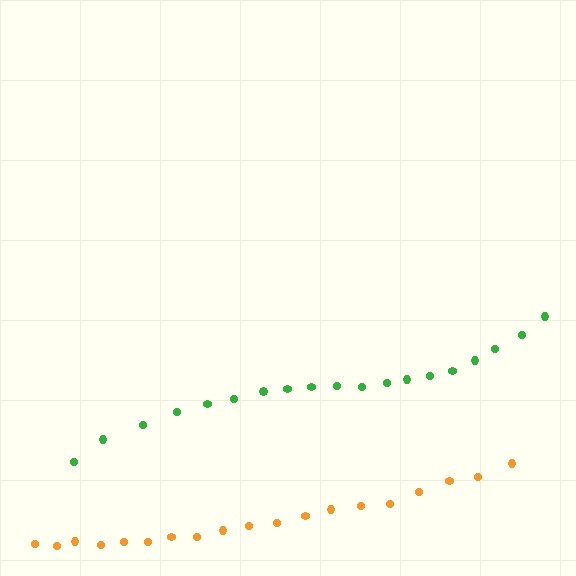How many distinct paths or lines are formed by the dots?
There are 2 distinct paths.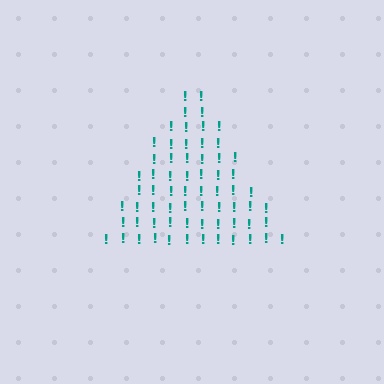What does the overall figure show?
The overall figure shows a triangle.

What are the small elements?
The small elements are exclamation marks.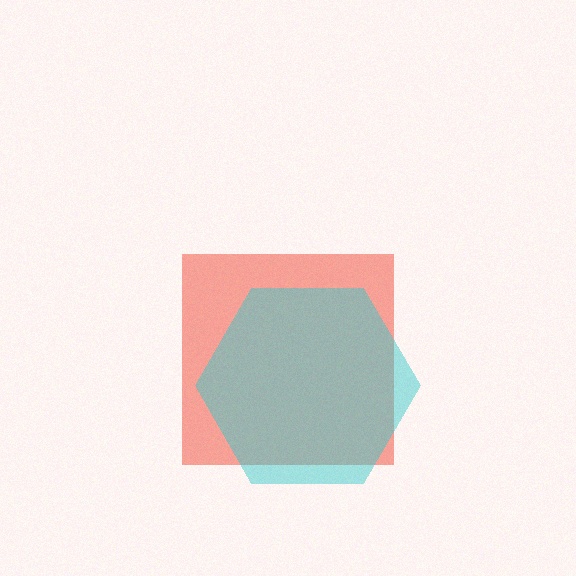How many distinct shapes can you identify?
There are 2 distinct shapes: a red square, a cyan hexagon.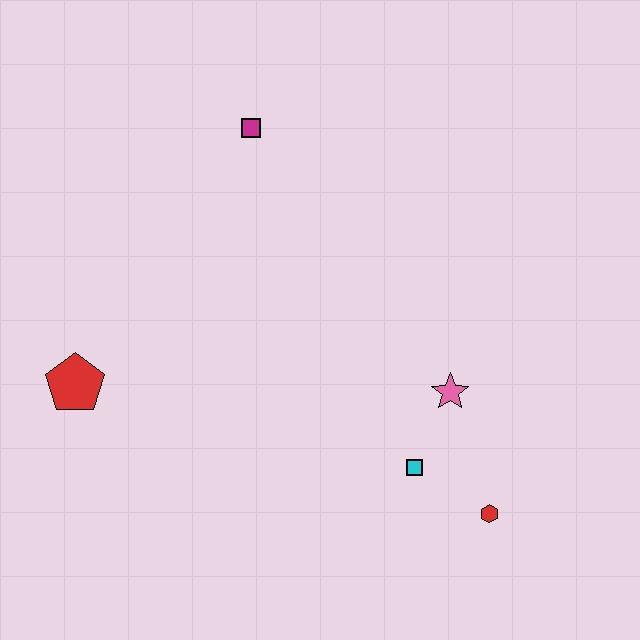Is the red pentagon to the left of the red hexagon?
Yes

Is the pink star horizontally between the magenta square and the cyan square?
No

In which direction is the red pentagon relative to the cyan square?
The red pentagon is to the left of the cyan square.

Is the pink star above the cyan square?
Yes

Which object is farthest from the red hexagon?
The magenta square is farthest from the red hexagon.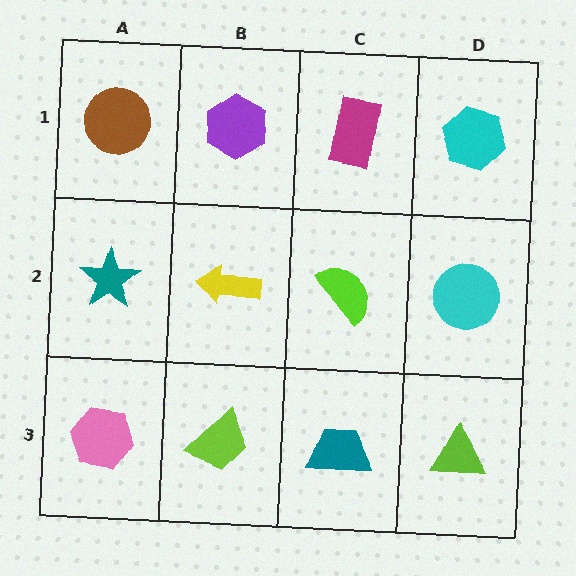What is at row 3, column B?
A lime trapezoid.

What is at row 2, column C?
A lime semicircle.